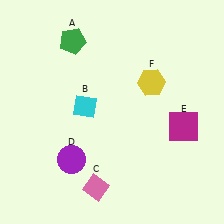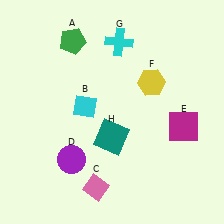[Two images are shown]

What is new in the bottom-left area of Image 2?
A teal square (H) was added in the bottom-left area of Image 2.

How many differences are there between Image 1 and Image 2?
There are 2 differences between the two images.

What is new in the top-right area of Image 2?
A cyan cross (G) was added in the top-right area of Image 2.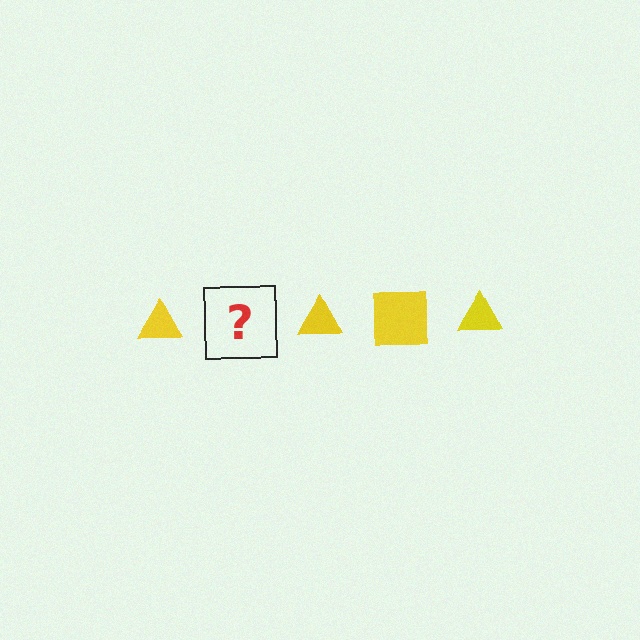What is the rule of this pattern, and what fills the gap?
The rule is that the pattern cycles through triangle, square shapes in yellow. The gap should be filled with a yellow square.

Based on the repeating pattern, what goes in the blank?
The blank should be a yellow square.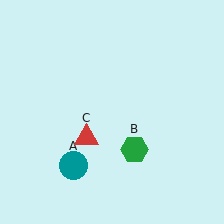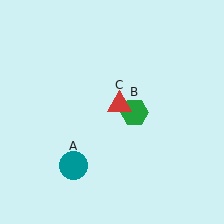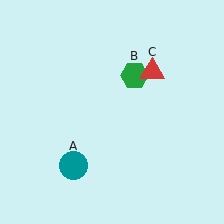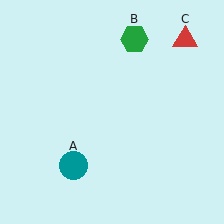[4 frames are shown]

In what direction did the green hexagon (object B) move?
The green hexagon (object B) moved up.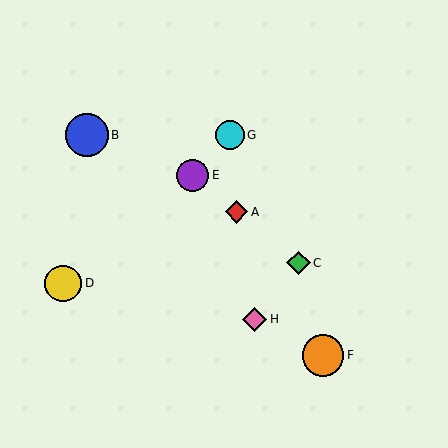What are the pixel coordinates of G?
Object G is at (230, 135).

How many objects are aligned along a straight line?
3 objects (A, C, E) are aligned along a straight line.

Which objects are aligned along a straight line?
Objects A, C, E are aligned along a straight line.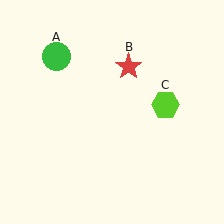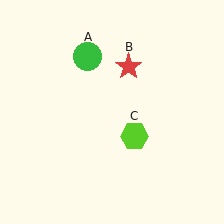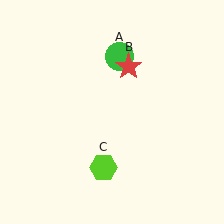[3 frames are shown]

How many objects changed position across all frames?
2 objects changed position: green circle (object A), lime hexagon (object C).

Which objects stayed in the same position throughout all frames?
Red star (object B) remained stationary.